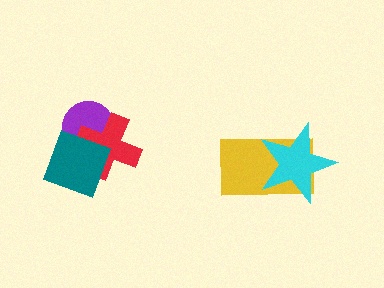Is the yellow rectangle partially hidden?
Yes, it is partially covered by another shape.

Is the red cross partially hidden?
Yes, it is partially covered by another shape.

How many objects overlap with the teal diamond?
2 objects overlap with the teal diamond.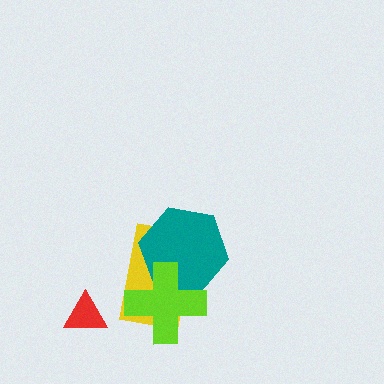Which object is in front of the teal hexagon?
The lime cross is in front of the teal hexagon.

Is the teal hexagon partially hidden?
Yes, it is partially covered by another shape.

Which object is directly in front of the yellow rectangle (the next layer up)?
The teal hexagon is directly in front of the yellow rectangle.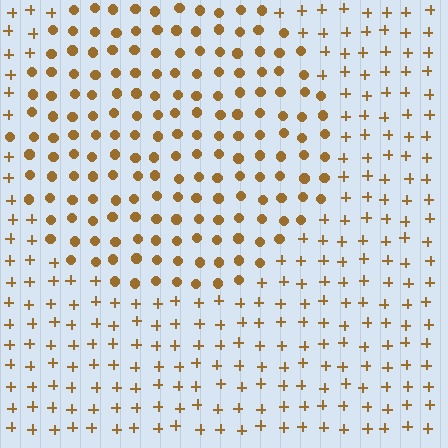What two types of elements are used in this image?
The image uses circles inside the circle region and plus signs outside it.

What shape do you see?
I see a circle.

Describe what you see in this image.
The image is filled with small brown elements arranged in a uniform grid. A circle-shaped region contains circles, while the surrounding area contains plus signs. The boundary is defined purely by the change in element shape.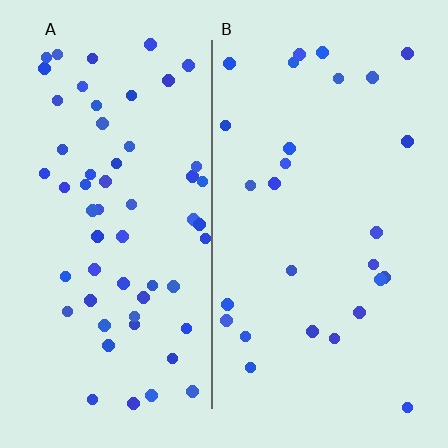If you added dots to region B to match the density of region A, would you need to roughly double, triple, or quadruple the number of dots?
Approximately double.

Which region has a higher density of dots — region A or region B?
A (the left).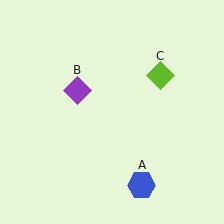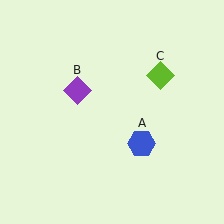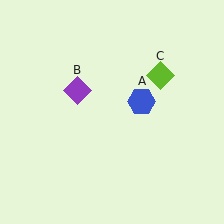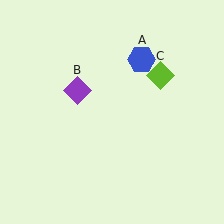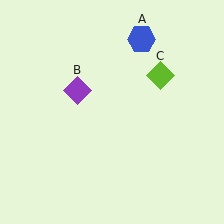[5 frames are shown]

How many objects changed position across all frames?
1 object changed position: blue hexagon (object A).